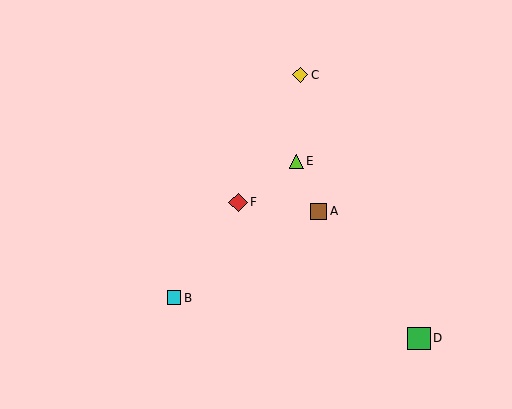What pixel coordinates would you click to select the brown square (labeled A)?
Click at (319, 211) to select the brown square A.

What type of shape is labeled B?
Shape B is a cyan square.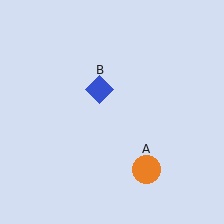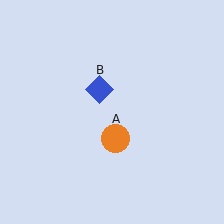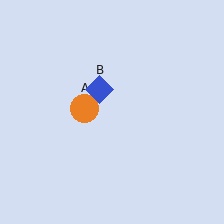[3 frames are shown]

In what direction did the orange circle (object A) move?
The orange circle (object A) moved up and to the left.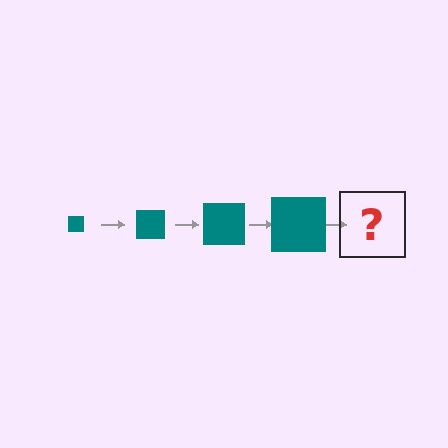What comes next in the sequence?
The next element should be a teal square, larger than the previous one.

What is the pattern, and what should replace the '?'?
The pattern is that the square gets progressively larger each step. The '?' should be a teal square, larger than the previous one.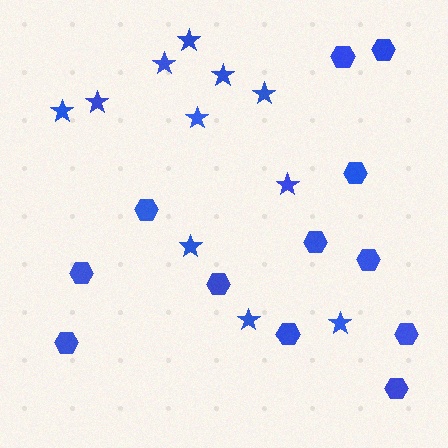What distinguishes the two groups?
There are 2 groups: one group of stars (11) and one group of hexagons (12).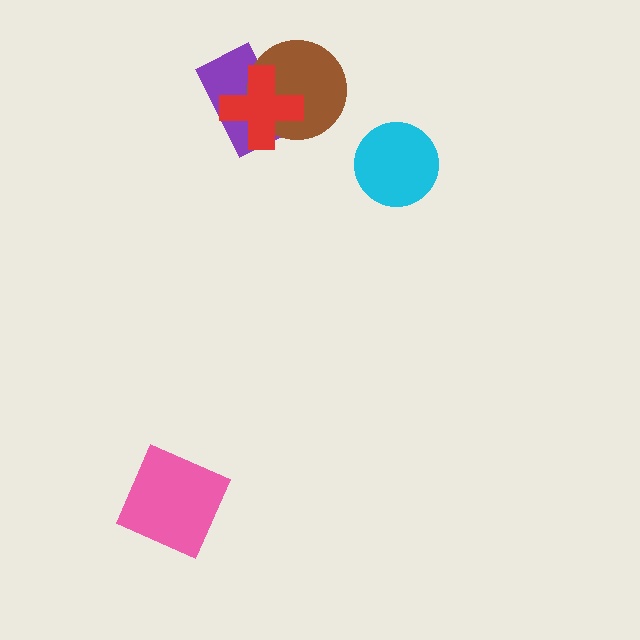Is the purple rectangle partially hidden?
Yes, it is partially covered by another shape.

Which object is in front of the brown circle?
The red cross is in front of the brown circle.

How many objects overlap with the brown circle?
2 objects overlap with the brown circle.